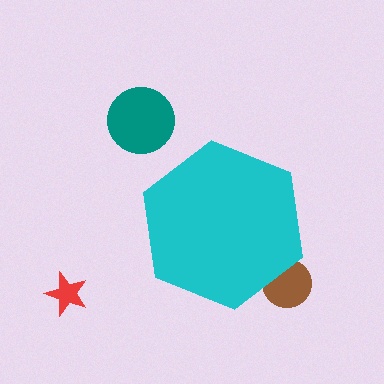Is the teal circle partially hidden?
No, the teal circle is fully visible.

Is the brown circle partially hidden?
Yes, the brown circle is partially hidden behind the cyan hexagon.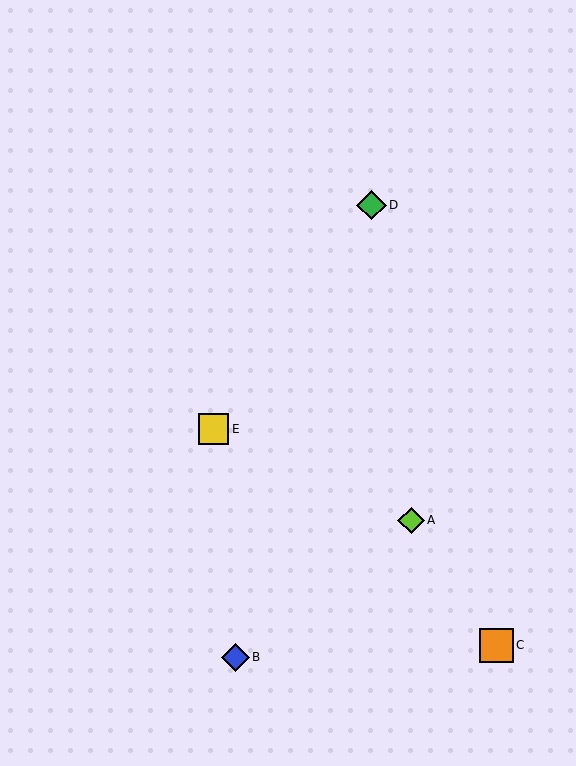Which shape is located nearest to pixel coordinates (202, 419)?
The yellow square (labeled E) at (213, 429) is nearest to that location.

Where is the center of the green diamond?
The center of the green diamond is at (371, 205).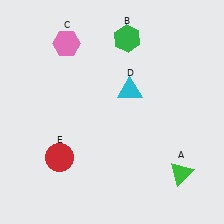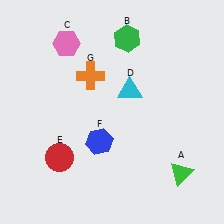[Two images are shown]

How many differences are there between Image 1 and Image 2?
There are 2 differences between the two images.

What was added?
A blue hexagon (F), an orange cross (G) were added in Image 2.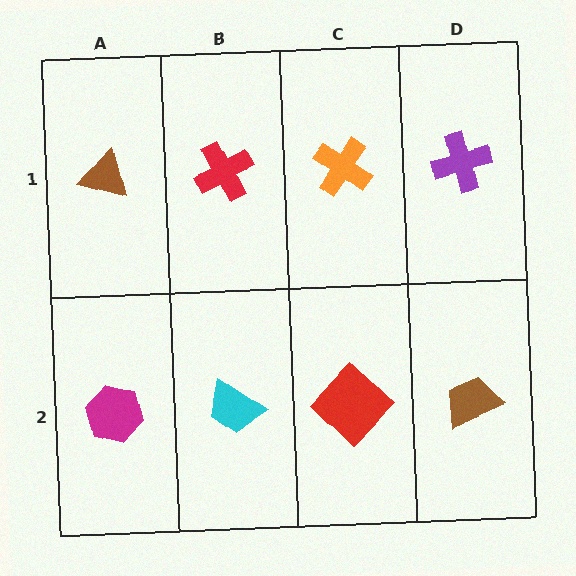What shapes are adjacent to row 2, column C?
An orange cross (row 1, column C), a cyan trapezoid (row 2, column B), a brown trapezoid (row 2, column D).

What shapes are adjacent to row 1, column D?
A brown trapezoid (row 2, column D), an orange cross (row 1, column C).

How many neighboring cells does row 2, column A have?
2.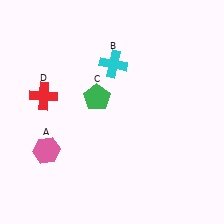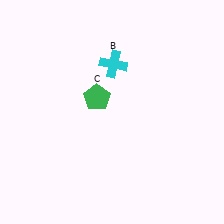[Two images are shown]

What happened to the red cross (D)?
The red cross (D) was removed in Image 2. It was in the top-left area of Image 1.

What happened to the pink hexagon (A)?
The pink hexagon (A) was removed in Image 2. It was in the bottom-left area of Image 1.